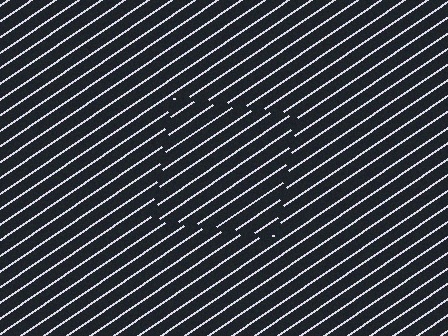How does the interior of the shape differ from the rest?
The interior of the shape contains the same grating, shifted by half a period — the contour is defined by the phase discontinuity where line-ends from the inner and outer gratings abut.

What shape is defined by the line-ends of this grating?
An illusory square. The interior of the shape contains the same grating, shifted by half a period — the contour is defined by the phase discontinuity where line-ends from the inner and outer gratings abut.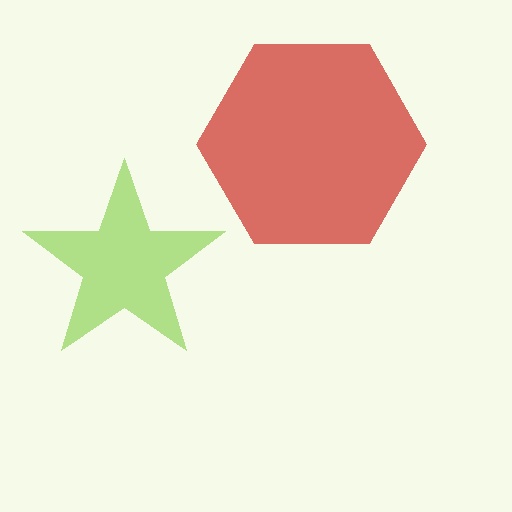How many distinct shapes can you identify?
There are 2 distinct shapes: a lime star, a red hexagon.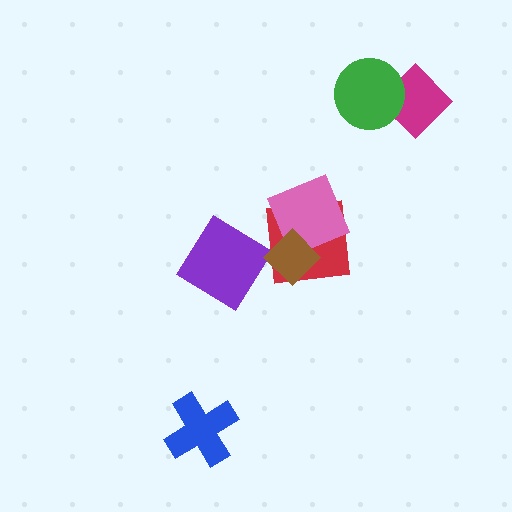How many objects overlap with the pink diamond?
2 objects overlap with the pink diamond.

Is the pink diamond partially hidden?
Yes, it is partially covered by another shape.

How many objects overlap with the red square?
2 objects overlap with the red square.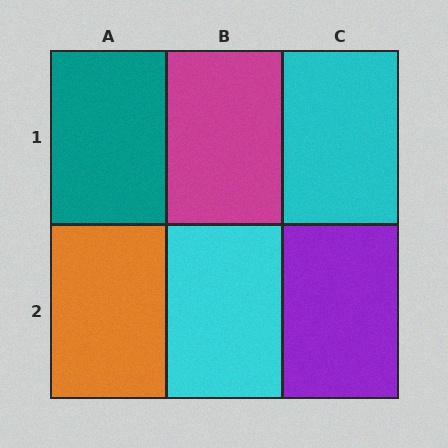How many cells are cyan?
2 cells are cyan.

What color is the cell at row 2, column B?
Cyan.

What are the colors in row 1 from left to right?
Teal, magenta, cyan.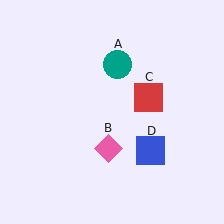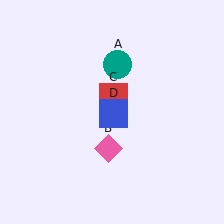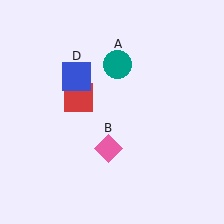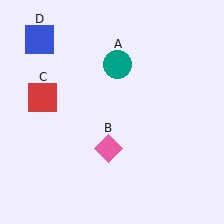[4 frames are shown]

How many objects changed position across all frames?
2 objects changed position: red square (object C), blue square (object D).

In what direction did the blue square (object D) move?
The blue square (object D) moved up and to the left.